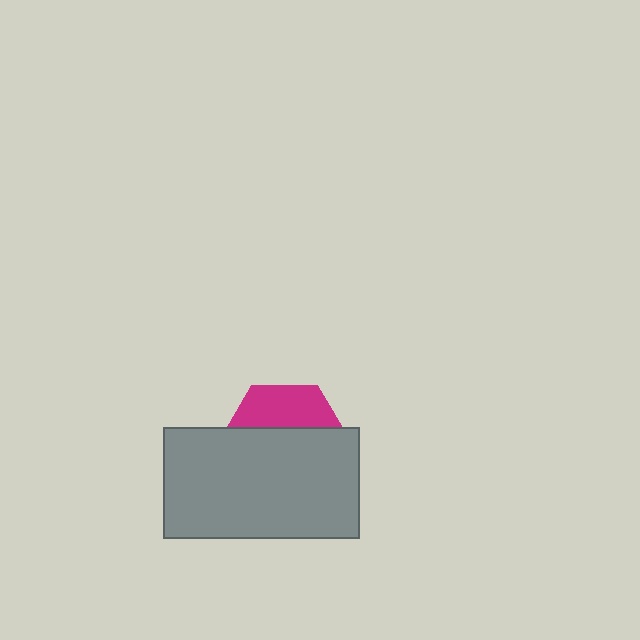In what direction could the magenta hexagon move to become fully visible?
The magenta hexagon could move up. That would shift it out from behind the gray rectangle entirely.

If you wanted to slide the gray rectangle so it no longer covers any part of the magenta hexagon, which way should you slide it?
Slide it down — that is the most direct way to separate the two shapes.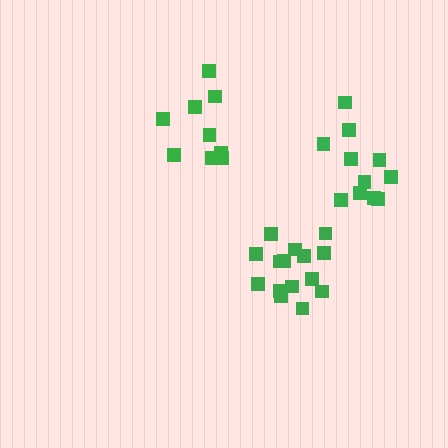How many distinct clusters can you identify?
There are 3 distinct clusters.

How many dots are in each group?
Group 1: 15 dots, Group 2: 11 dots, Group 3: 9 dots (35 total).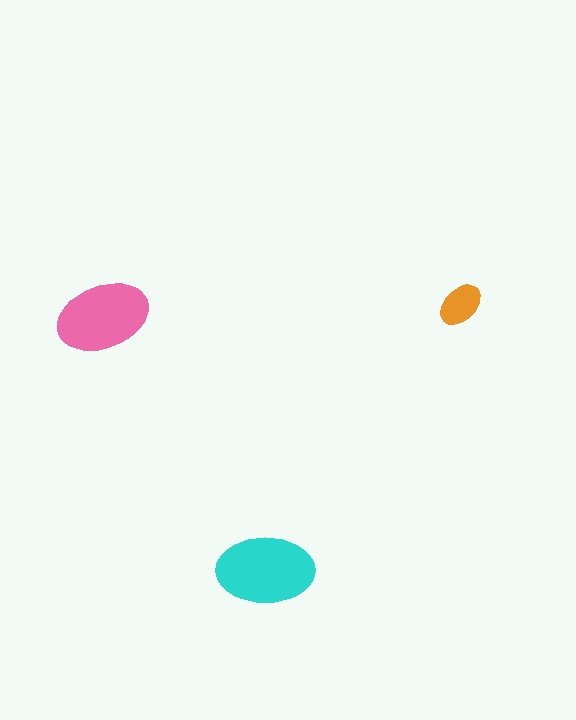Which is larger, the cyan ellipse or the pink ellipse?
The cyan one.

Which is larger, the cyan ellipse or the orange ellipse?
The cyan one.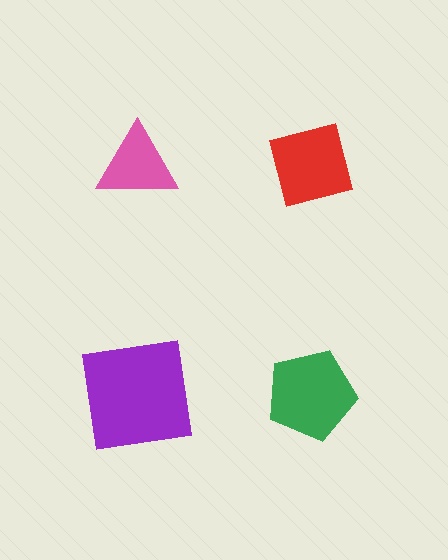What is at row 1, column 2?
A red square.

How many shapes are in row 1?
2 shapes.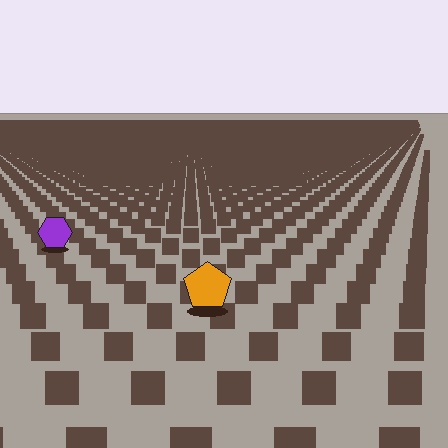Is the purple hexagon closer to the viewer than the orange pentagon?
No. The orange pentagon is closer — you can tell from the texture gradient: the ground texture is coarser near it.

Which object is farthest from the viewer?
The purple hexagon is farthest from the viewer. It appears smaller and the ground texture around it is denser.